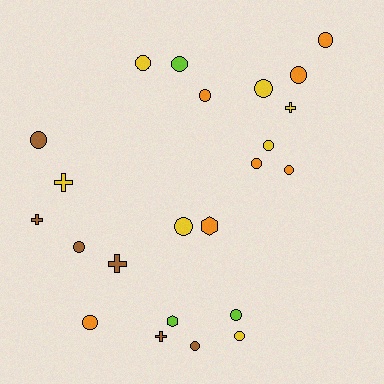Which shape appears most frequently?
Circle, with 16 objects.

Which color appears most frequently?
Yellow, with 7 objects.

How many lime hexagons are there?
There is 1 lime hexagon.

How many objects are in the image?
There are 23 objects.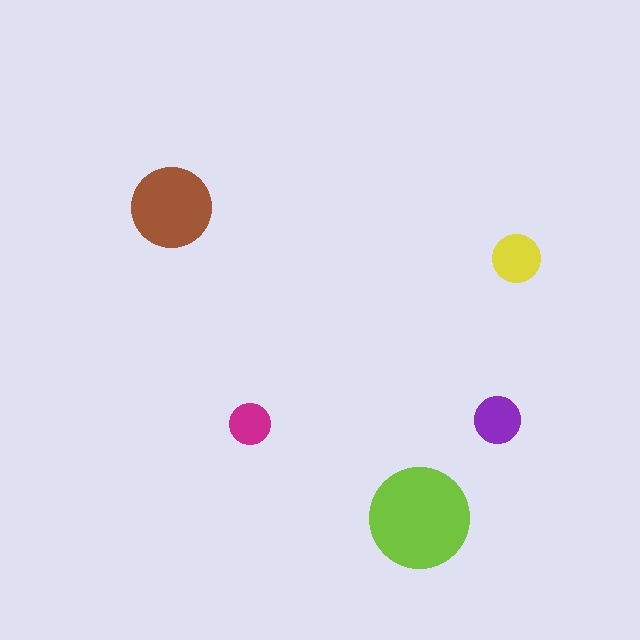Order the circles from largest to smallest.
the lime one, the brown one, the yellow one, the purple one, the magenta one.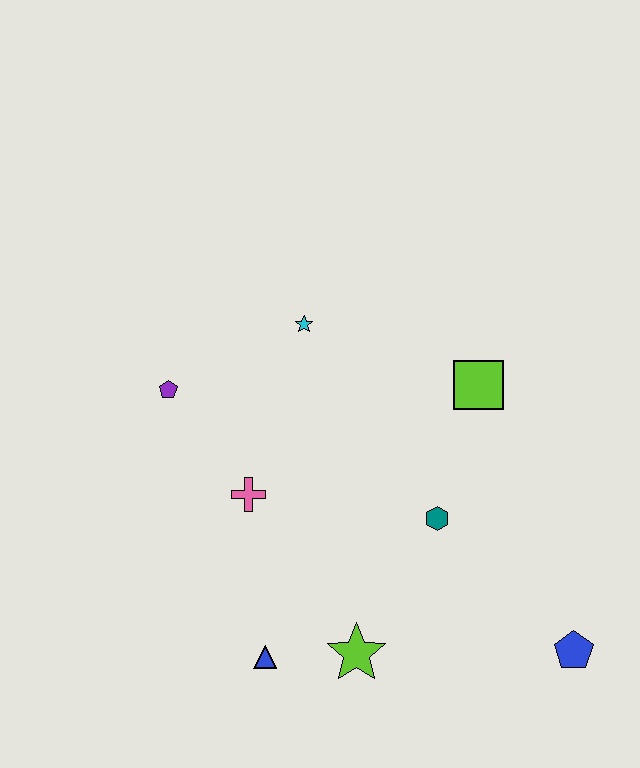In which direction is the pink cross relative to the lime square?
The pink cross is to the left of the lime square.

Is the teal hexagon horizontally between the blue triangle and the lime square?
Yes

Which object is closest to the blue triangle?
The lime star is closest to the blue triangle.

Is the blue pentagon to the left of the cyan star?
No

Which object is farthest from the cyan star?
The blue pentagon is farthest from the cyan star.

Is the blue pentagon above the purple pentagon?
No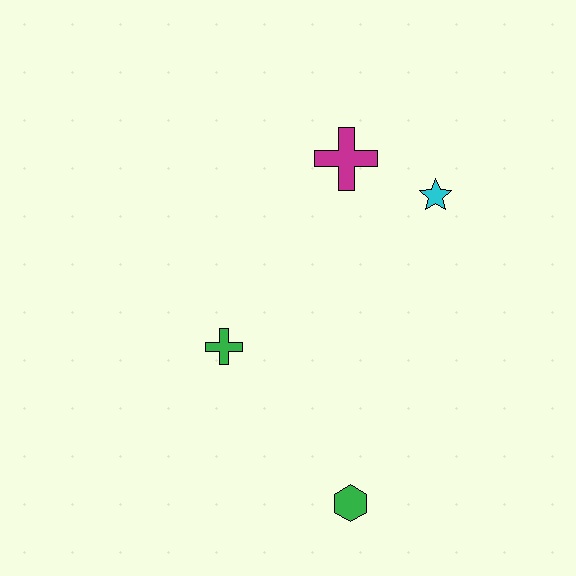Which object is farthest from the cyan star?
The green hexagon is farthest from the cyan star.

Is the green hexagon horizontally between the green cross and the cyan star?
Yes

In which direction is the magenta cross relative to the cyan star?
The magenta cross is to the left of the cyan star.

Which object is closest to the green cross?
The green hexagon is closest to the green cross.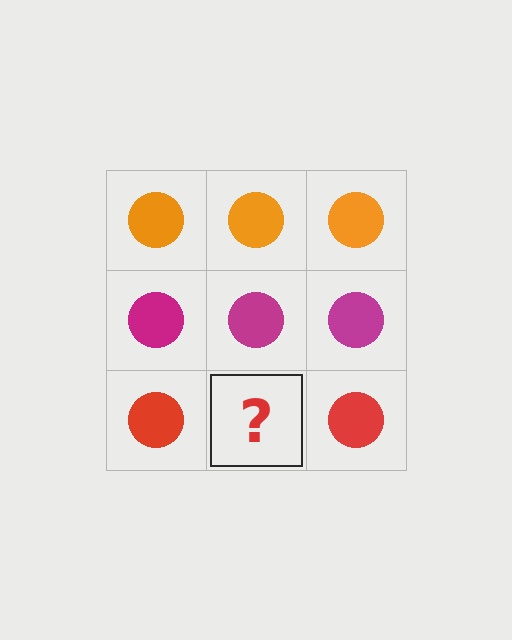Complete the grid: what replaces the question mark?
The question mark should be replaced with a red circle.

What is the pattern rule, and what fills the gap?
The rule is that each row has a consistent color. The gap should be filled with a red circle.